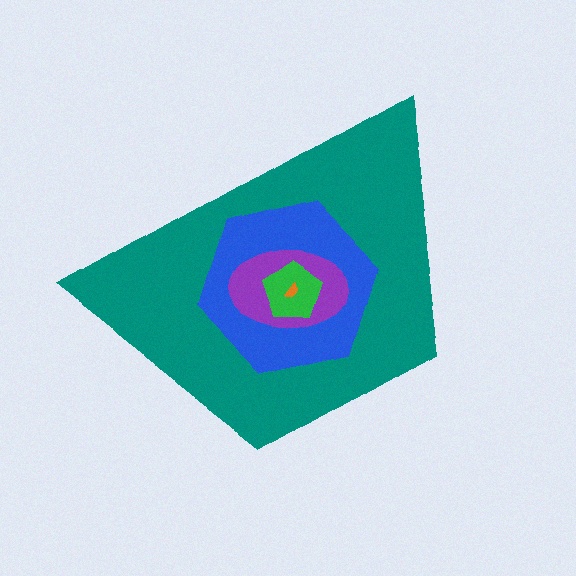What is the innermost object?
The orange semicircle.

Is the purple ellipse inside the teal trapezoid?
Yes.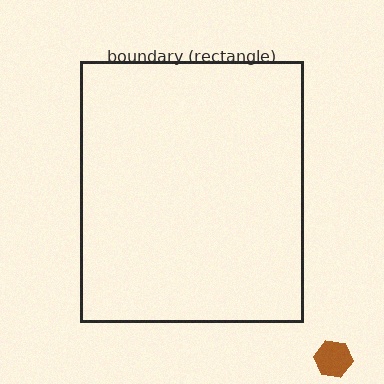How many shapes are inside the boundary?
0 inside, 1 outside.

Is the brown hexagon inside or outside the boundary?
Outside.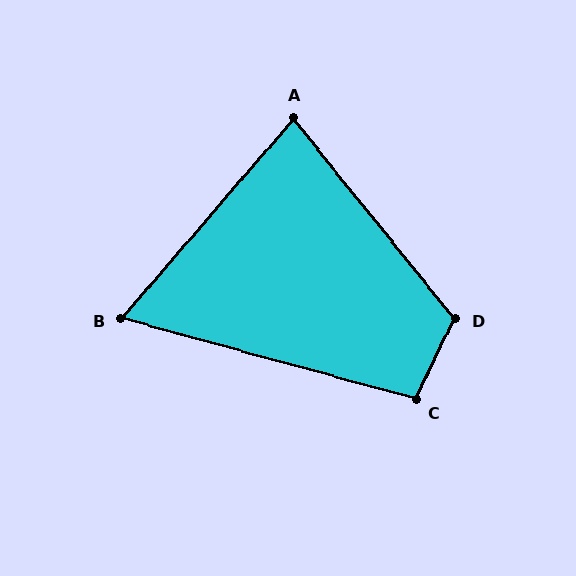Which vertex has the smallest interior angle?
B, at approximately 65 degrees.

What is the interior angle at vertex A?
Approximately 80 degrees (acute).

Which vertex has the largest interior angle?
D, at approximately 115 degrees.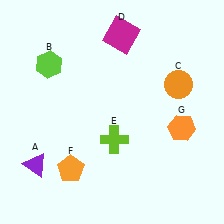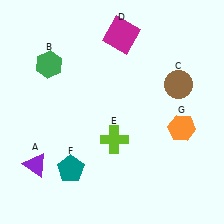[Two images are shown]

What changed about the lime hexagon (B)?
In Image 1, B is lime. In Image 2, it changed to green.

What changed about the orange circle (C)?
In Image 1, C is orange. In Image 2, it changed to brown.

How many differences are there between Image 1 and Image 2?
There are 3 differences between the two images.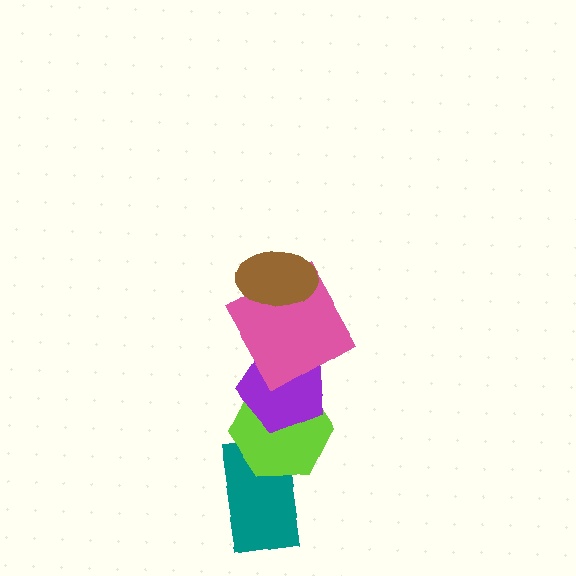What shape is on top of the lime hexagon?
The purple pentagon is on top of the lime hexagon.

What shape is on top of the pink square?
The brown ellipse is on top of the pink square.